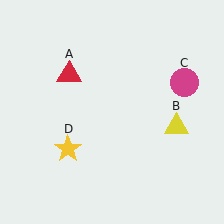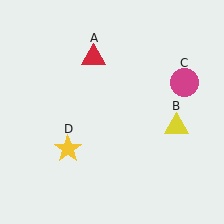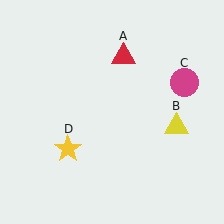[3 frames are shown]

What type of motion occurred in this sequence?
The red triangle (object A) rotated clockwise around the center of the scene.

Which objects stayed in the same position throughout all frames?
Yellow triangle (object B) and magenta circle (object C) and yellow star (object D) remained stationary.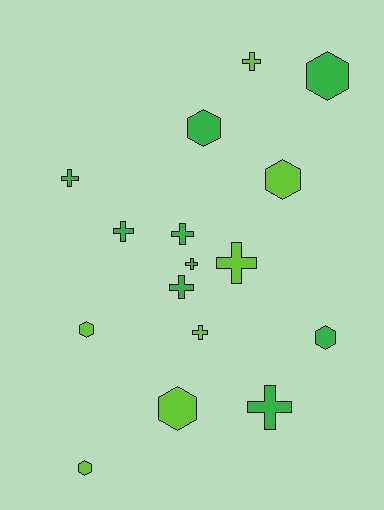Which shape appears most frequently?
Cross, with 9 objects.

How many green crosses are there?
There are 6 green crosses.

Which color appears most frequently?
Green, with 9 objects.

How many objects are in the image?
There are 16 objects.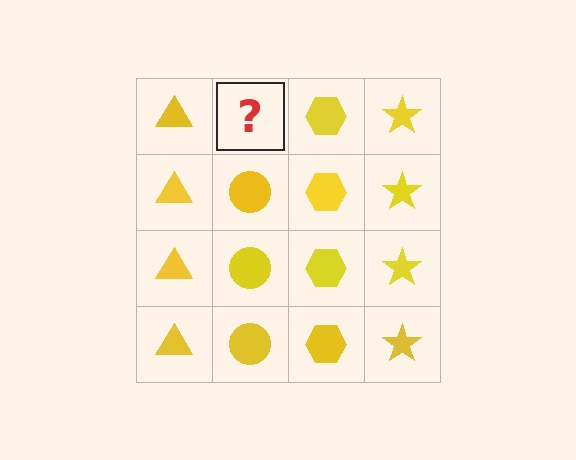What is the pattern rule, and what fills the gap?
The rule is that each column has a consistent shape. The gap should be filled with a yellow circle.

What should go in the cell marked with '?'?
The missing cell should contain a yellow circle.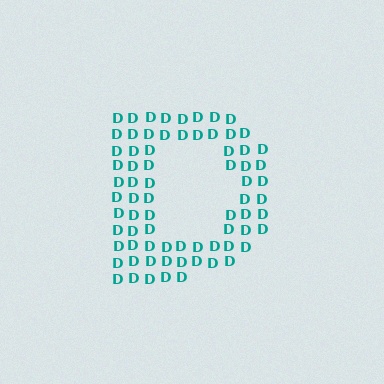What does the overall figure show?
The overall figure shows the letter D.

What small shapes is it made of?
It is made of small letter D's.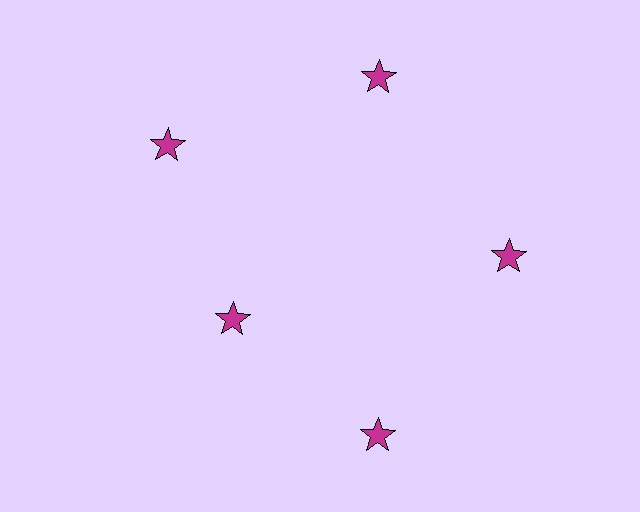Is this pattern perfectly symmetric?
No. The 5 magenta stars are arranged in a ring, but one element near the 8 o'clock position is pulled inward toward the center, breaking the 5-fold rotational symmetry.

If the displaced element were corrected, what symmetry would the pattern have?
It would have 5-fold rotational symmetry — the pattern would map onto itself every 72 degrees.